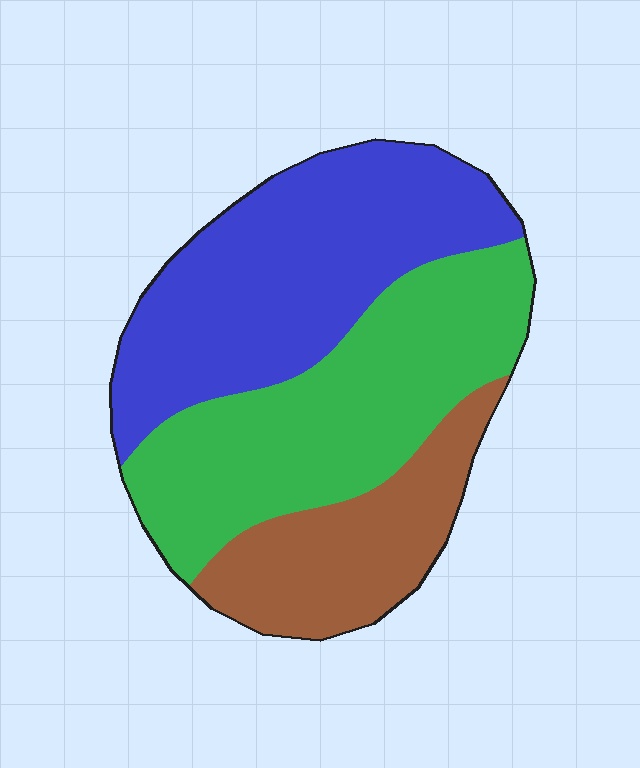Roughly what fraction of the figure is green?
Green covers 39% of the figure.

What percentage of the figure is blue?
Blue takes up about two fifths (2/5) of the figure.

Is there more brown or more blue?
Blue.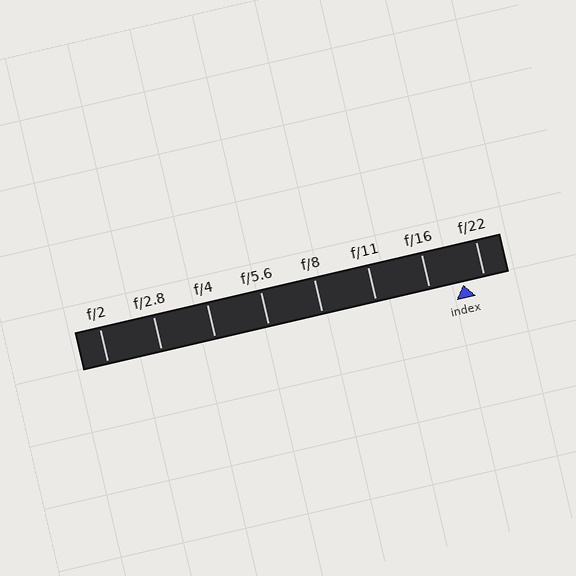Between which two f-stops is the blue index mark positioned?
The index mark is between f/16 and f/22.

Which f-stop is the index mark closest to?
The index mark is closest to f/22.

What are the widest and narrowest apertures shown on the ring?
The widest aperture shown is f/2 and the narrowest is f/22.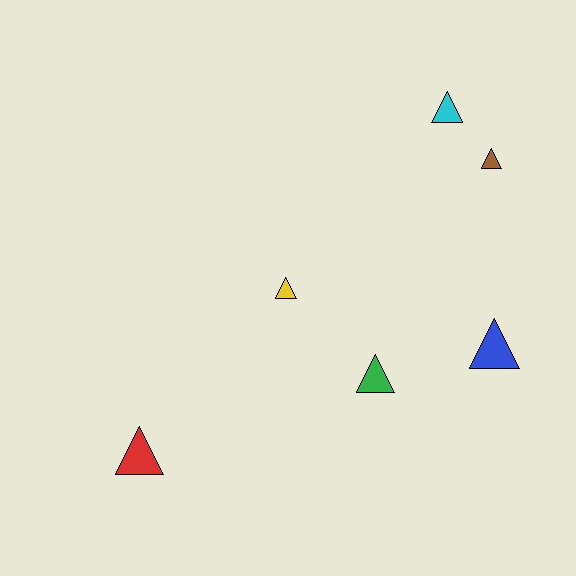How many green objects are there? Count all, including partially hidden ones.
There is 1 green object.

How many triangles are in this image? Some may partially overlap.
There are 6 triangles.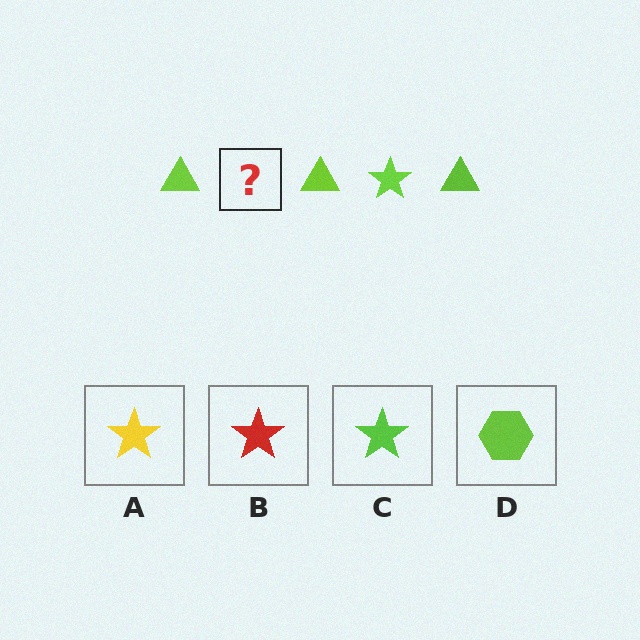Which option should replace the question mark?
Option C.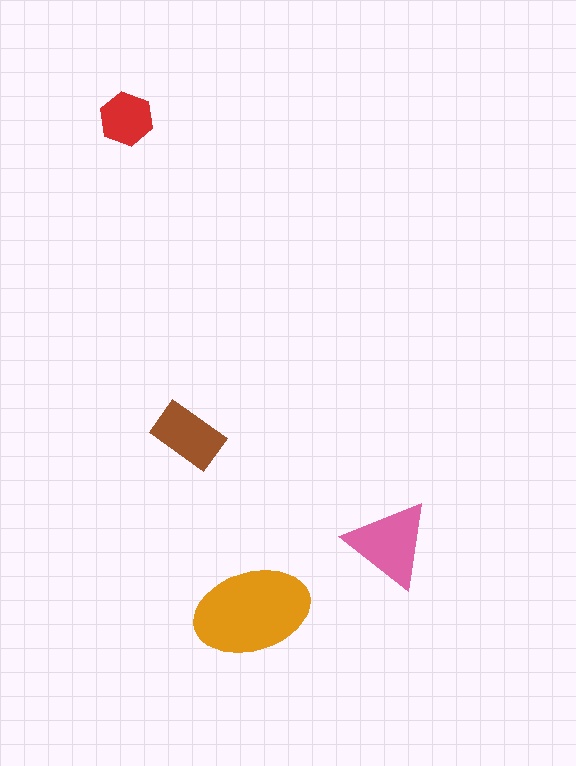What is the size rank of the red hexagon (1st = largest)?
4th.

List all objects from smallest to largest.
The red hexagon, the brown rectangle, the pink triangle, the orange ellipse.